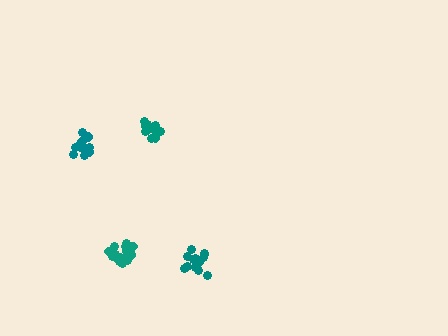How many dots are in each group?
Group 1: 16 dots, Group 2: 11 dots, Group 3: 16 dots, Group 4: 12 dots (55 total).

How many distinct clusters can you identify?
There are 4 distinct clusters.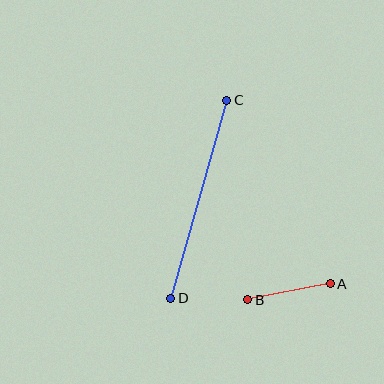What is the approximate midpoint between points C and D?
The midpoint is at approximately (199, 199) pixels.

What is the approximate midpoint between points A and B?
The midpoint is at approximately (289, 292) pixels.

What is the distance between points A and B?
The distance is approximately 84 pixels.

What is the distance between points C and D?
The distance is approximately 206 pixels.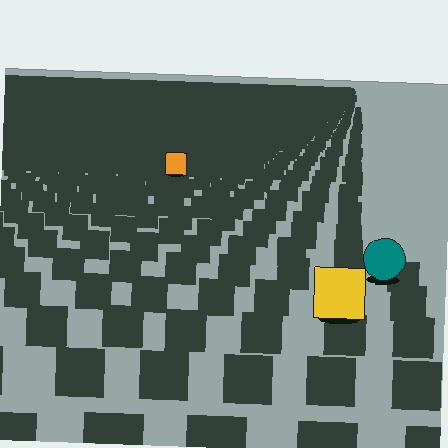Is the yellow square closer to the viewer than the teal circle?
Yes. The yellow square is closer — you can tell from the texture gradient: the ground texture is coarser near it.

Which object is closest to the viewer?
The yellow square is closest. The texture marks near it are larger and more spread out.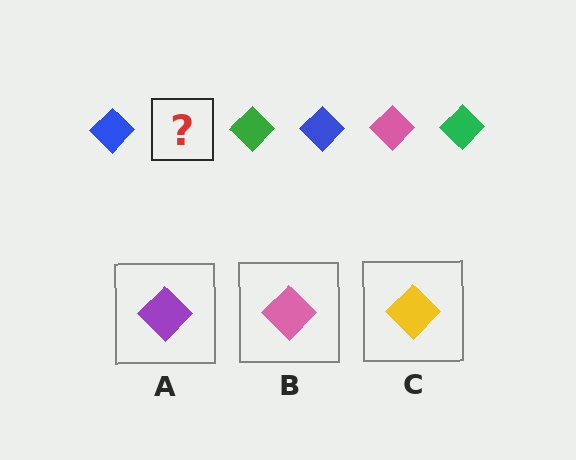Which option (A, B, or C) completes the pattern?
B.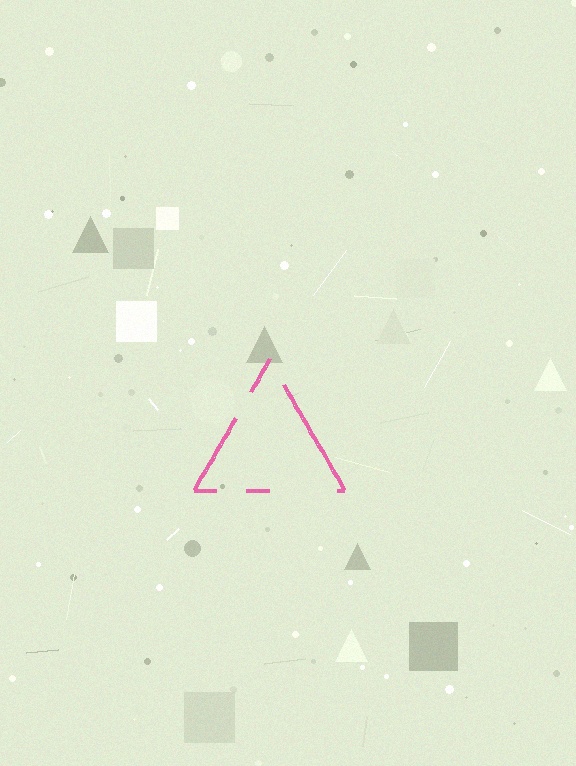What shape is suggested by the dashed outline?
The dashed outline suggests a triangle.